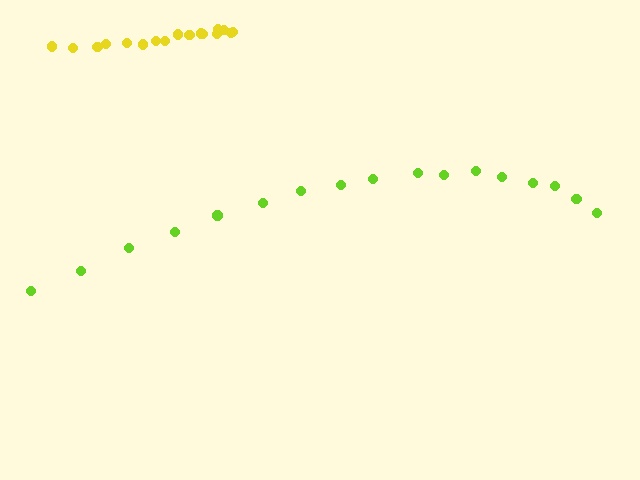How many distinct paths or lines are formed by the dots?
There are 2 distinct paths.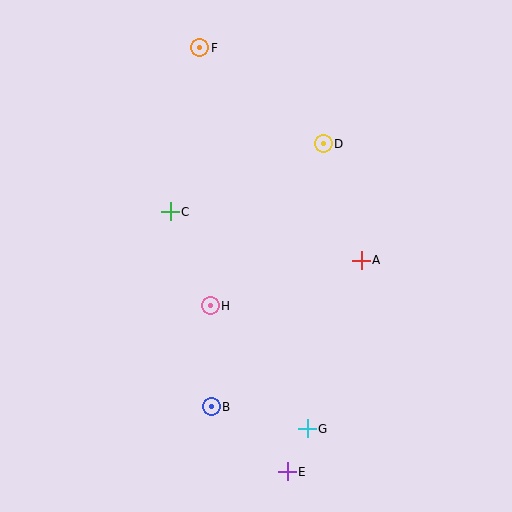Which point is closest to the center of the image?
Point H at (210, 306) is closest to the center.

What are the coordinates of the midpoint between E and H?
The midpoint between E and H is at (249, 389).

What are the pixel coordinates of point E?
Point E is at (287, 472).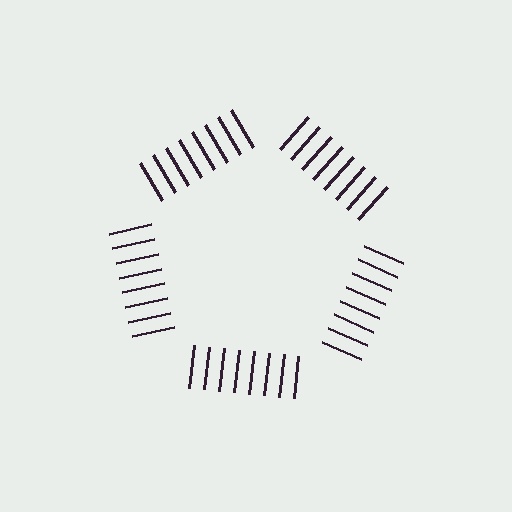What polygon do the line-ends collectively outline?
An illusory pentagon — the line segments terminate on its edges but no continuous stroke is drawn.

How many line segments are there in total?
40 — 8 along each of the 5 edges.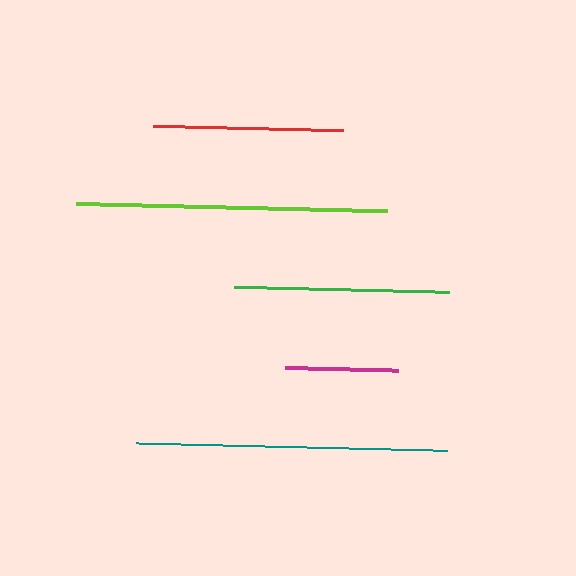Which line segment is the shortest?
The magenta line is the shortest at approximately 113 pixels.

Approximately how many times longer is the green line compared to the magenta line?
The green line is approximately 1.9 times the length of the magenta line.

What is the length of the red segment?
The red segment is approximately 190 pixels long.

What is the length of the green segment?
The green segment is approximately 214 pixels long.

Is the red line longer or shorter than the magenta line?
The red line is longer than the magenta line.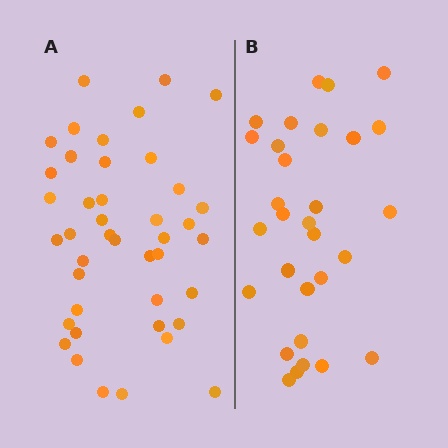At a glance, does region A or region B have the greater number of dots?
Region A (the left region) has more dots.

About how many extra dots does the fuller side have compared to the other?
Region A has roughly 12 or so more dots than region B.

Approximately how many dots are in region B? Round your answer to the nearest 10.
About 30 dots.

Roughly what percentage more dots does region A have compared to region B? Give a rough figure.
About 40% more.